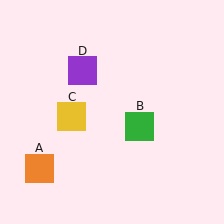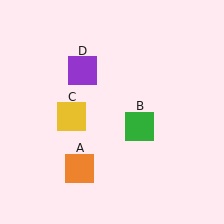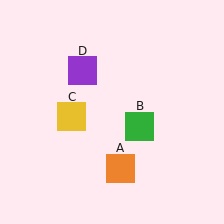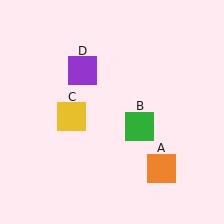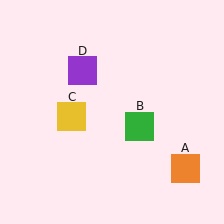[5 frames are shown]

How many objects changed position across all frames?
1 object changed position: orange square (object A).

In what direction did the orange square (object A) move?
The orange square (object A) moved right.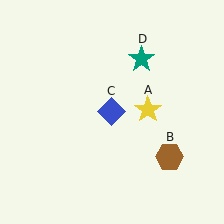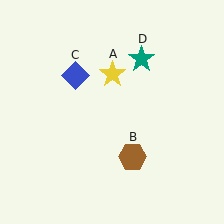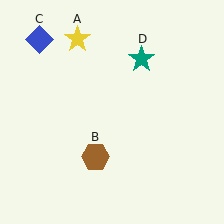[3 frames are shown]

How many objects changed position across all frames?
3 objects changed position: yellow star (object A), brown hexagon (object B), blue diamond (object C).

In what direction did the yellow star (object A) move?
The yellow star (object A) moved up and to the left.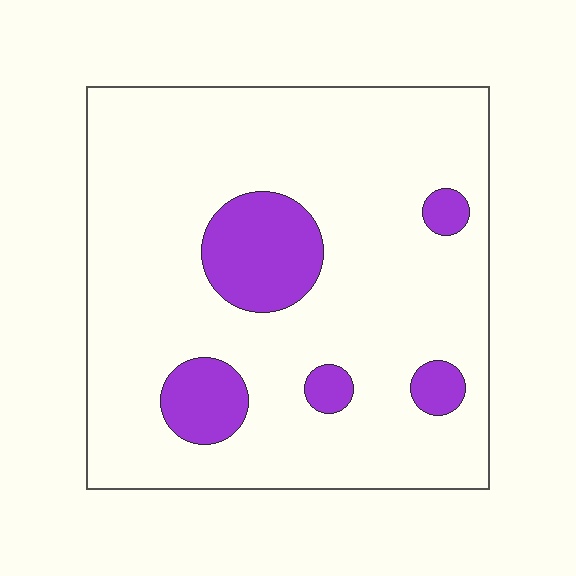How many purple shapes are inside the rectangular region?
5.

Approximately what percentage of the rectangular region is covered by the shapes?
Approximately 15%.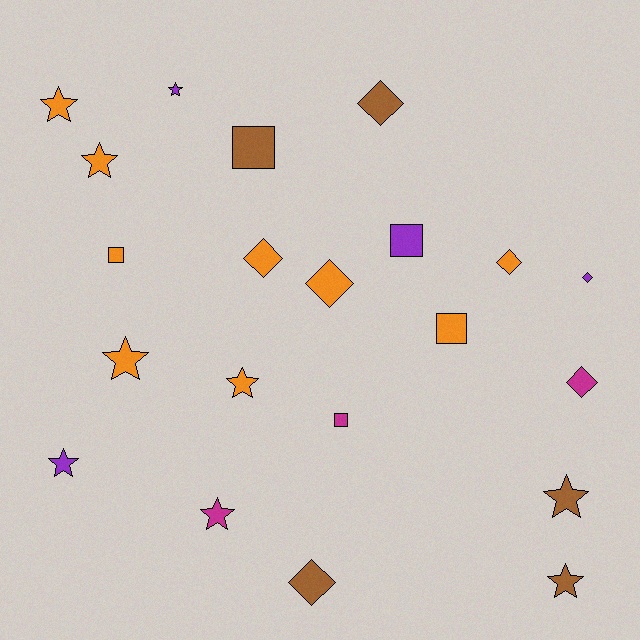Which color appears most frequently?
Orange, with 9 objects.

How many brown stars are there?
There are 2 brown stars.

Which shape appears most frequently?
Star, with 9 objects.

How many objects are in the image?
There are 21 objects.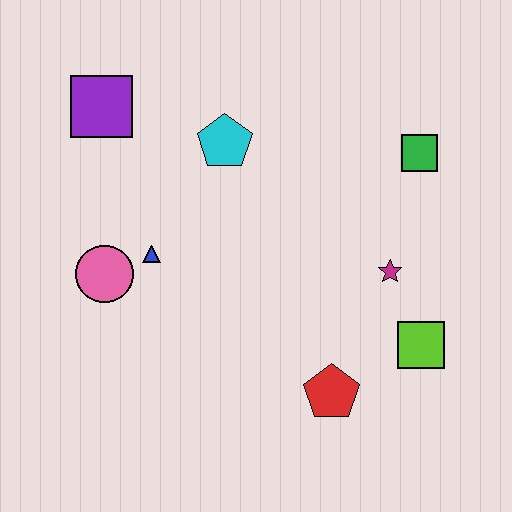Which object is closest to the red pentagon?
The lime square is closest to the red pentagon.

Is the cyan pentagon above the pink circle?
Yes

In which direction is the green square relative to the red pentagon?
The green square is above the red pentagon.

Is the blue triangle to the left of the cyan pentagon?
Yes